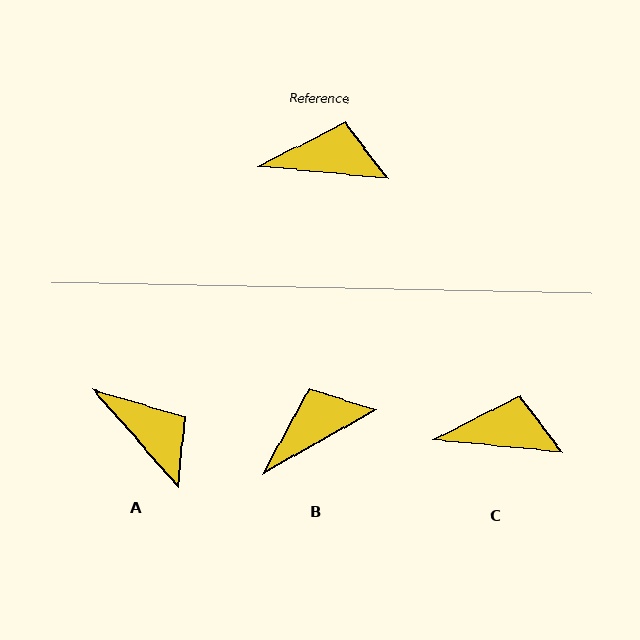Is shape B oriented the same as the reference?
No, it is off by about 35 degrees.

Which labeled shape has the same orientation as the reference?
C.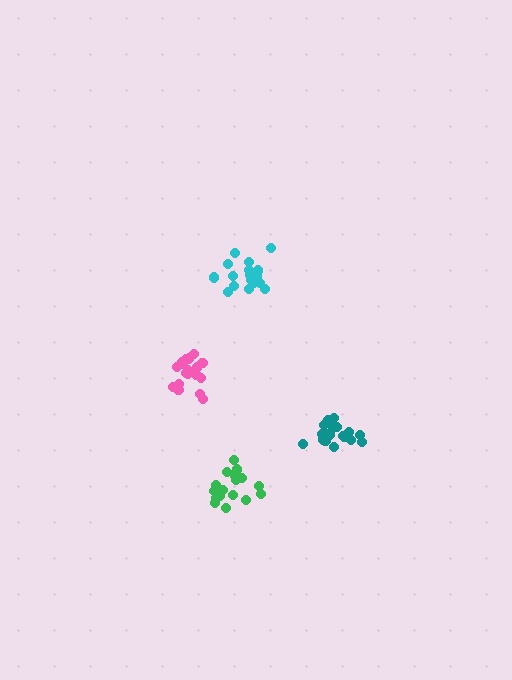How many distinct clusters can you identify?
There are 4 distinct clusters.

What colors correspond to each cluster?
The clusters are colored: pink, green, cyan, teal.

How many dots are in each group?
Group 1: 19 dots, Group 2: 17 dots, Group 3: 19 dots, Group 4: 18 dots (73 total).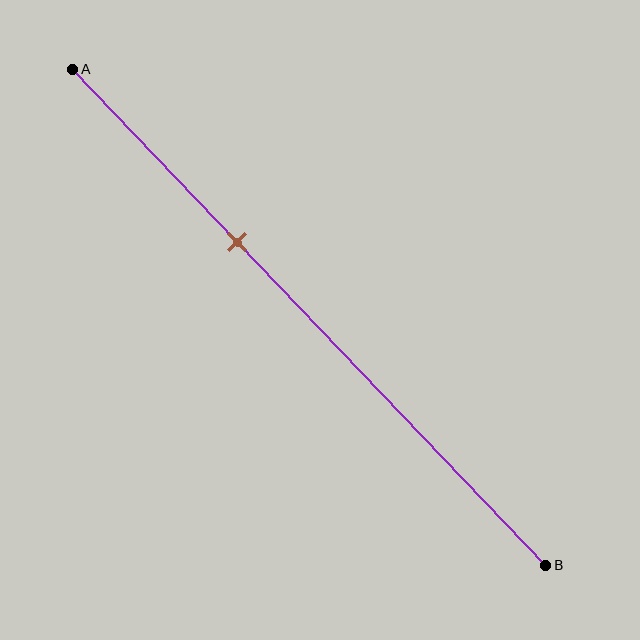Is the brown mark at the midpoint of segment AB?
No, the mark is at about 35% from A, not at the 50% midpoint.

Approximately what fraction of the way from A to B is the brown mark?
The brown mark is approximately 35% of the way from A to B.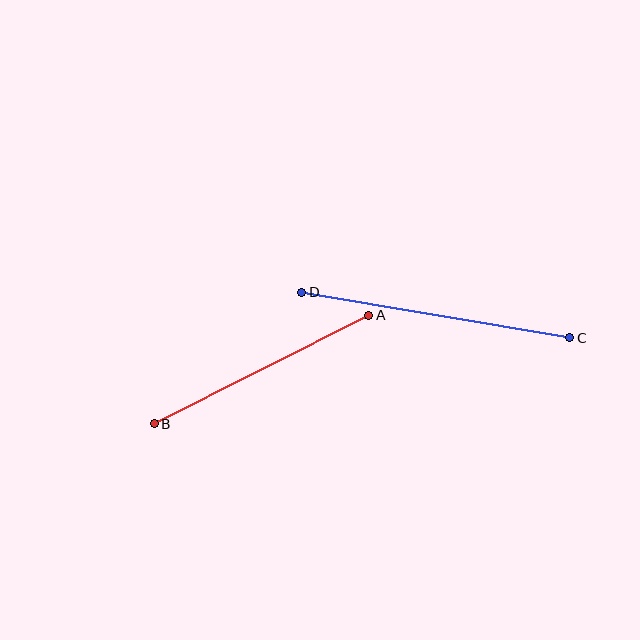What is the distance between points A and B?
The distance is approximately 240 pixels.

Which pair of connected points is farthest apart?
Points C and D are farthest apart.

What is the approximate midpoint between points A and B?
The midpoint is at approximately (262, 370) pixels.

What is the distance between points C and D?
The distance is approximately 272 pixels.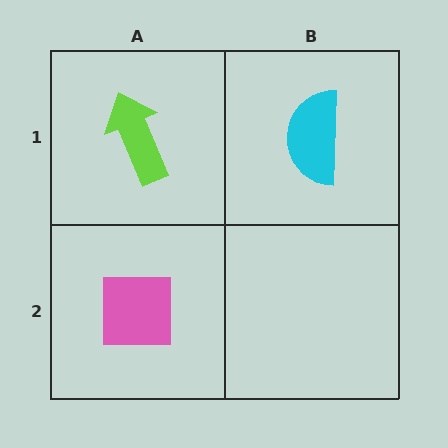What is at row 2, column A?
A pink square.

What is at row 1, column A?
A lime arrow.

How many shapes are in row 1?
2 shapes.